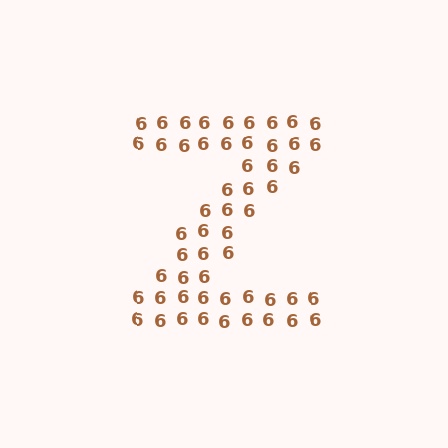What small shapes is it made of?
It is made of small digit 6's.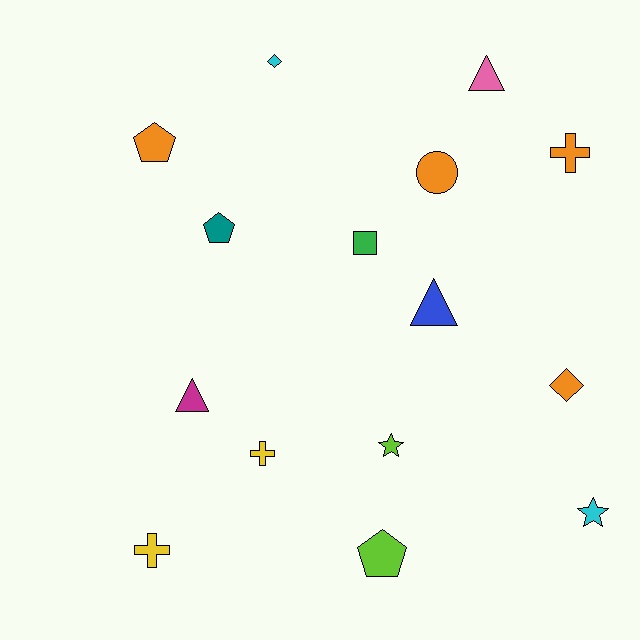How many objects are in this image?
There are 15 objects.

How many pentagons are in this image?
There are 3 pentagons.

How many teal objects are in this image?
There is 1 teal object.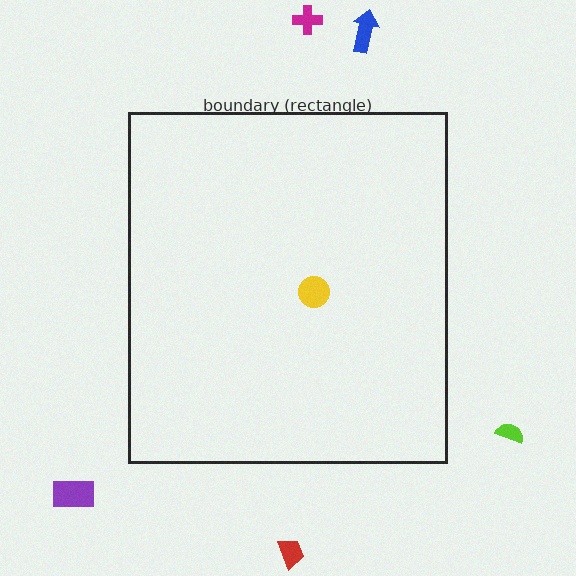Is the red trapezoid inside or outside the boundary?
Outside.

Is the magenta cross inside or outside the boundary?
Outside.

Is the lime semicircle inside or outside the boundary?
Outside.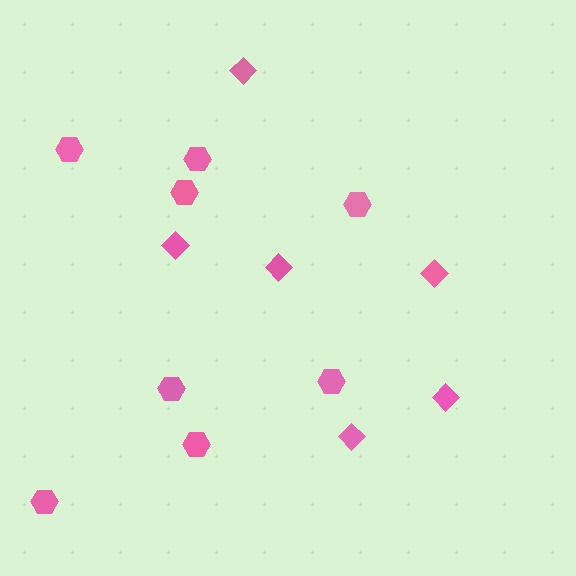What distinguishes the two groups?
There are 2 groups: one group of hexagons (8) and one group of diamonds (6).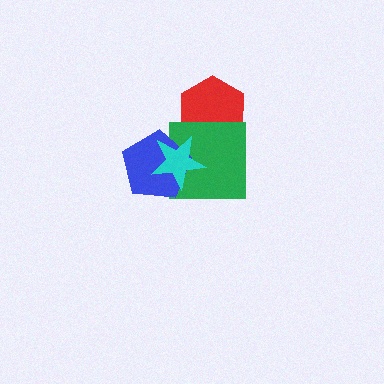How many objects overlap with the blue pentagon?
2 objects overlap with the blue pentagon.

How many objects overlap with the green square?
3 objects overlap with the green square.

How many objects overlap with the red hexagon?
1 object overlaps with the red hexagon.